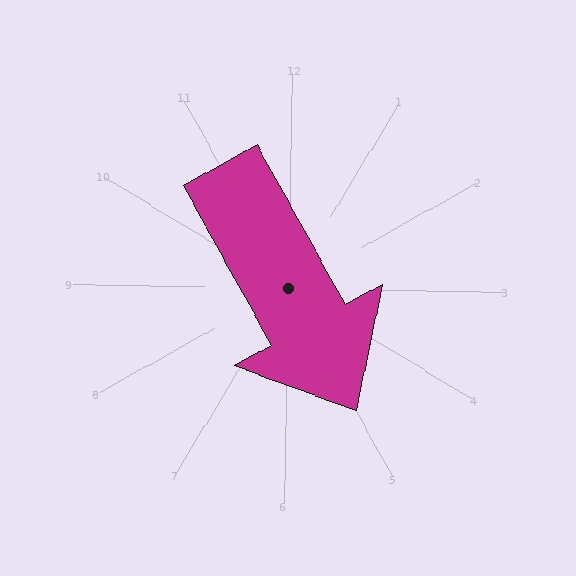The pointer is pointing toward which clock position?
Roughly 5 o'clock.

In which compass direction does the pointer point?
Southeast.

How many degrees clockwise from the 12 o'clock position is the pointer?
Approximately 150 degrees.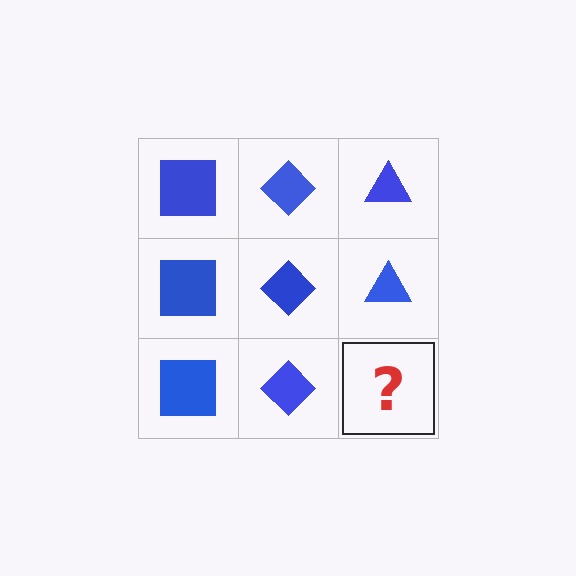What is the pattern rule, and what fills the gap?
The rule is that each column has a consistent shape. The gap should be filled with a blue triangle.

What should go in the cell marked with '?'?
The missing cell should contain a blue triangle.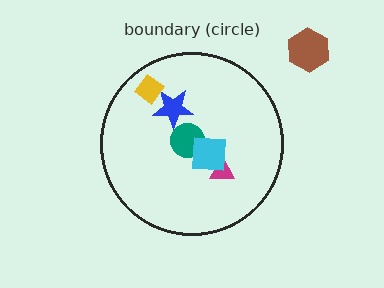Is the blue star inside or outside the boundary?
Inside.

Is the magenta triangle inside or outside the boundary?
Inside.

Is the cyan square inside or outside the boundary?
Inside.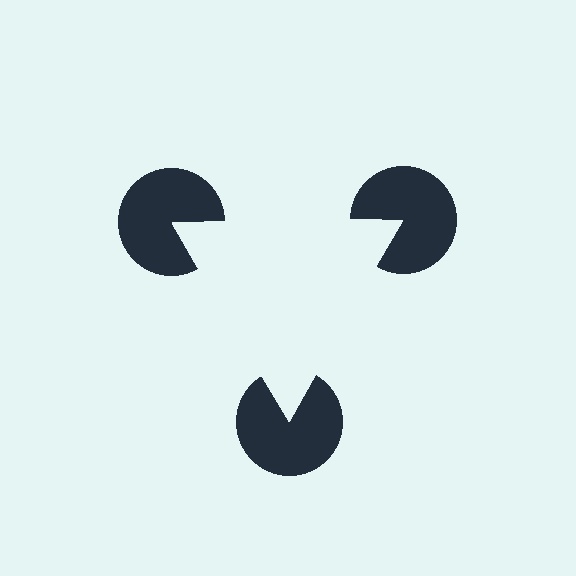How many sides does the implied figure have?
3 sides.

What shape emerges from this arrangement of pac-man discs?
An illusory triangle — its edges are inferred from the aligned wedge cuts in the pac-man discs, not physically drawn.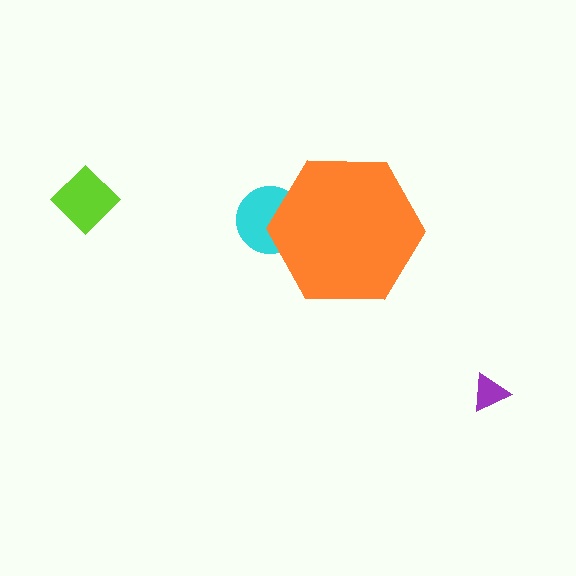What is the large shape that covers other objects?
An orange hexagon.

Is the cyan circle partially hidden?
Yes, the cyan circle is partially hidden behind the orange hexagon.